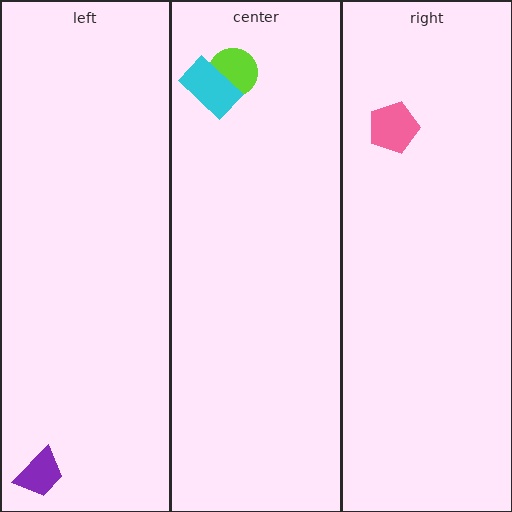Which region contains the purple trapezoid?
The left region.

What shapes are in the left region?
The purple trapezoid.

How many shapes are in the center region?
2.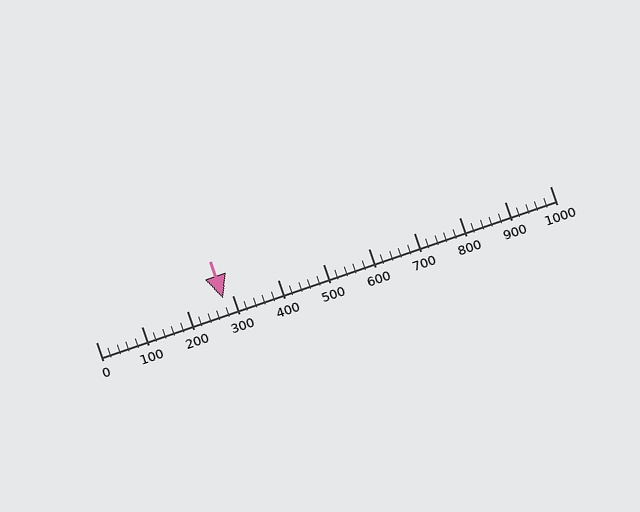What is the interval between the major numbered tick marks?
The major tick marks are spaced 100 units apart.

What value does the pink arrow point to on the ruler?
The pink arrow points to approximately 280.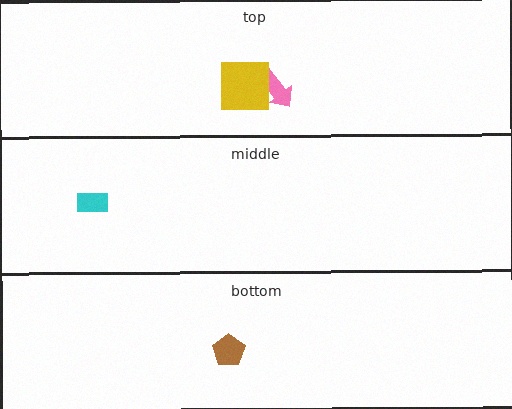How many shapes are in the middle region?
1.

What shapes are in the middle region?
The cyan rectangle.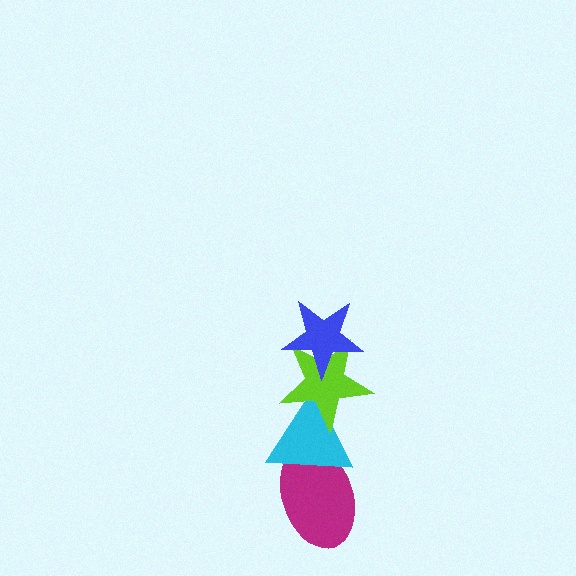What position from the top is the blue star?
The blue star is 1st from the top.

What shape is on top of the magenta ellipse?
The cyan triangle is on top of the magenta ellipse.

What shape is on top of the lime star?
The blue star is on top of the lime star.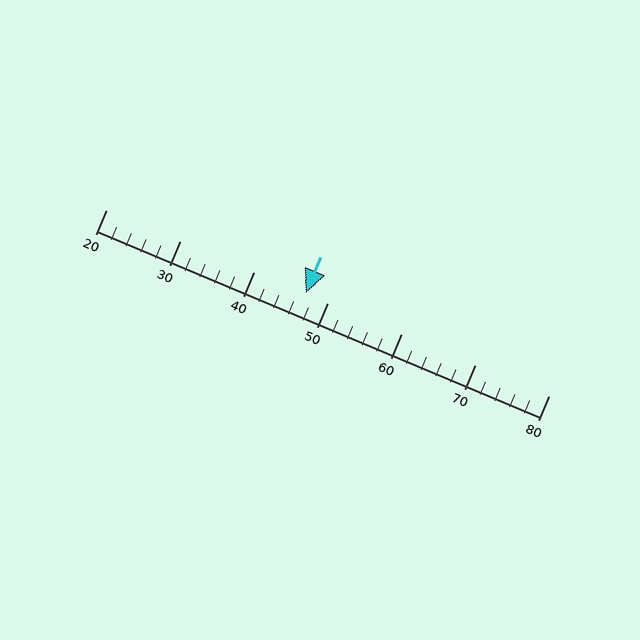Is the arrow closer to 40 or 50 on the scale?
The arrow is closer to 50.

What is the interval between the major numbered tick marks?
The major tick marks are spaced 10 units apart.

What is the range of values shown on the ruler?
The ruler shows values from 20 to 80.